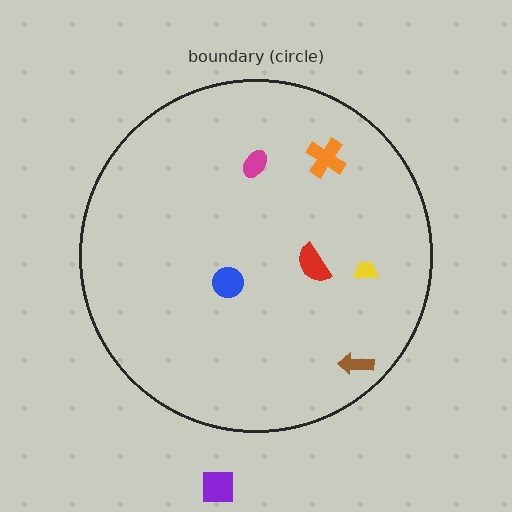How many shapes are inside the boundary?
6 inside, 1 outside.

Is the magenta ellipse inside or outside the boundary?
Inside.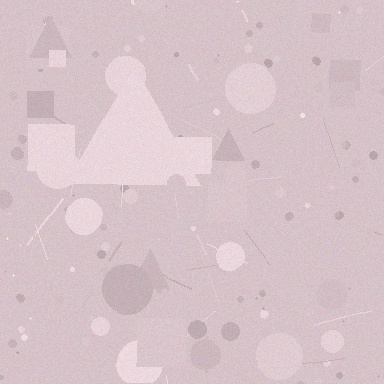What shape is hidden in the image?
A triangle is hidden in the image.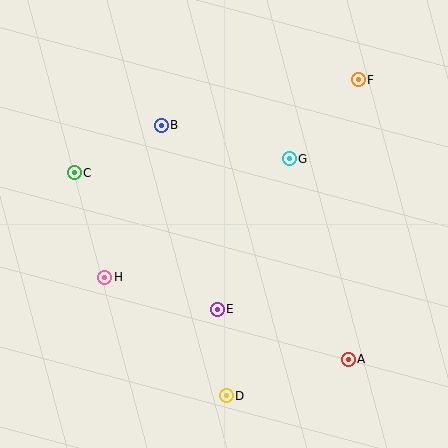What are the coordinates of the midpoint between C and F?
The midpoint between C and F is at (216, 126).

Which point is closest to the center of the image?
Point E at (217, 309) is closest to the center.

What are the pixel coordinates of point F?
Point F is at (358, 80).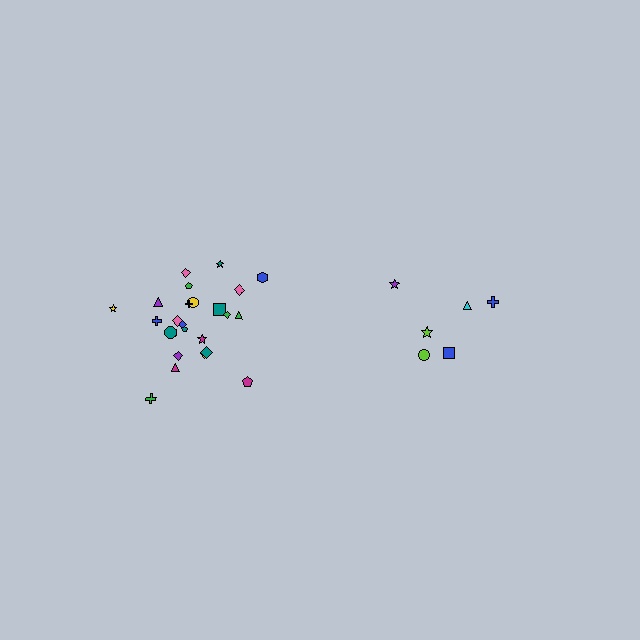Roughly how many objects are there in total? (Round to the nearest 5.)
Roughly 30 objects in total.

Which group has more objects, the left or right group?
The left group.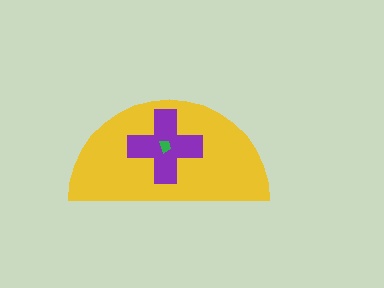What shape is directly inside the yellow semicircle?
The purple cross.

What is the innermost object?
The green trapezoid.